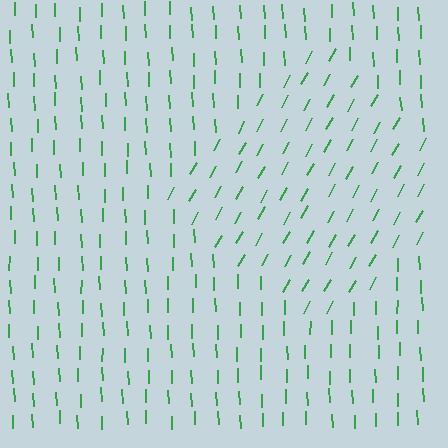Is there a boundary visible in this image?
Yes, there is a texture boundary formed by a change in line orientation.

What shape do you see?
I see a diamond.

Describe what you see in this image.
The image is filled with small green line segments. A diamond region in the image has lines oriented differently from the surrounding lines, creating a visible texture boundary.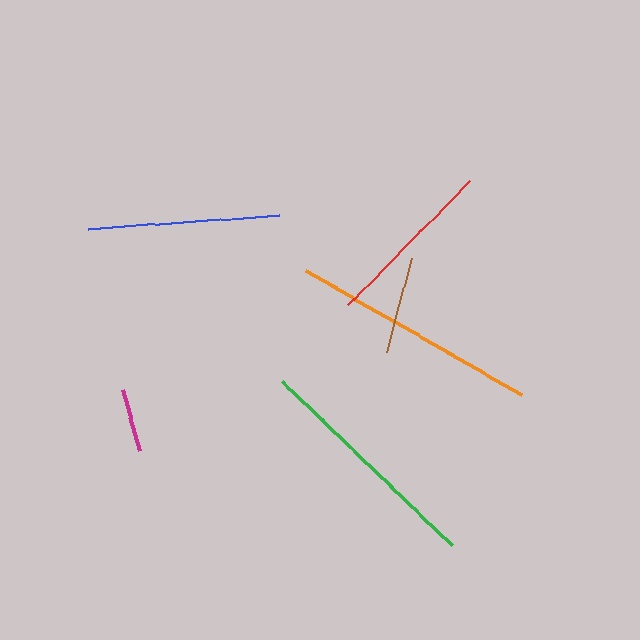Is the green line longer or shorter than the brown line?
The green line is longer than the brown line.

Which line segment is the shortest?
The magenta line is the shortest at approximately 64 pixels.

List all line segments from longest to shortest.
From longest to shortest: orange, green, blue, red, brown, magenta.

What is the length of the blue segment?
The blue segment is approximately 190 pixels long.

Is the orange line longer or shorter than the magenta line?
The orange line is longer than the magenta line.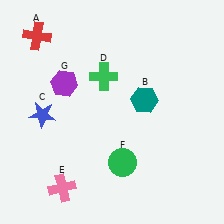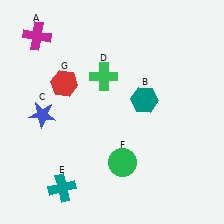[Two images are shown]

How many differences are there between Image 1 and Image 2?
There are 3 differences between the two images.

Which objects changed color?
A changed from red to magenta. E changed from pink to teal. G changed from purple to red.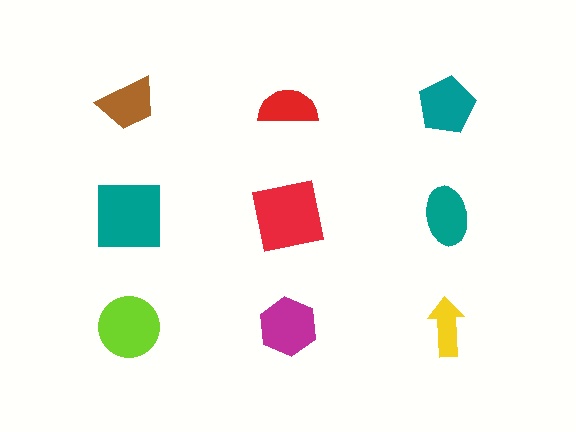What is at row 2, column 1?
A teal square.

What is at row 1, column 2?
A red semicircle.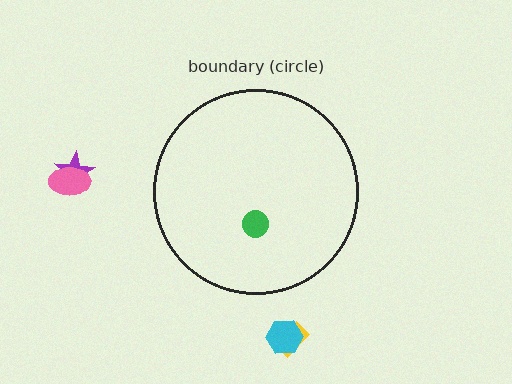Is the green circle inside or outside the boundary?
Inside.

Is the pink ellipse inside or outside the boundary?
Outside.